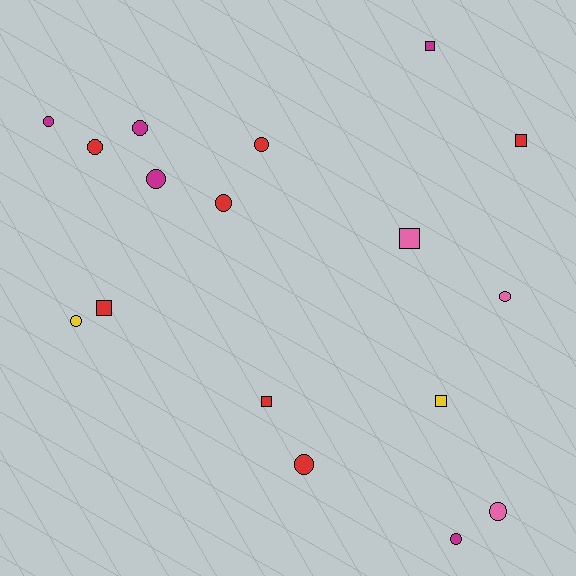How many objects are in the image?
There are 17 objects.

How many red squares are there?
There are 3 red squares.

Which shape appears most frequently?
Circle, with 11 objects.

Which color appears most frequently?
Red, with 7 objects.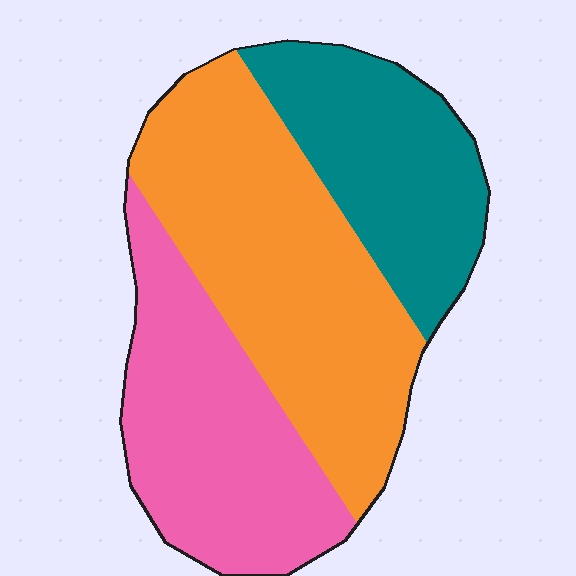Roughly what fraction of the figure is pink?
Pink covers around 30% of the figure.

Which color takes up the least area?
Teal, at roughly 25%.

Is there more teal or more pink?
Pink.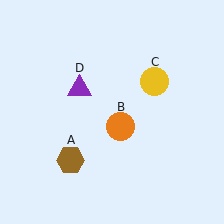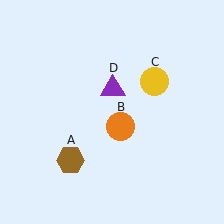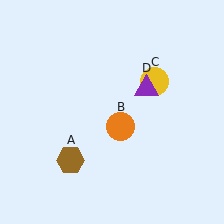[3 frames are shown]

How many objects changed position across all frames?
1 object changed position: purple triangle (object D).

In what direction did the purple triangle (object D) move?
The purple triangle (object D) moved right.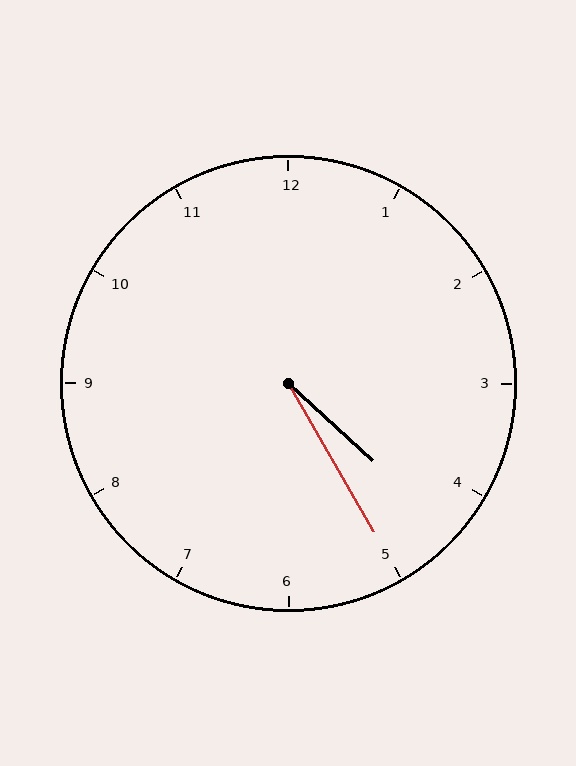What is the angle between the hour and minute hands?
Approximately 18 degrees.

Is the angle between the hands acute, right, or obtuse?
It is acute.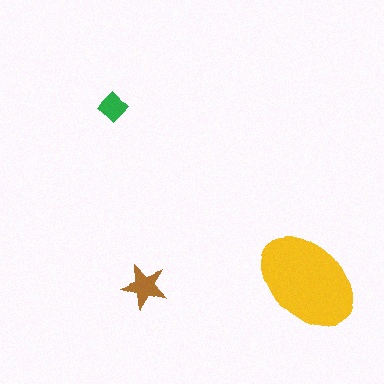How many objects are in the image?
There are 3 objects in the image.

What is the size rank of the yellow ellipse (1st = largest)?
1st.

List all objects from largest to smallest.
The yellow ellipse, the brown star, the green diamond.